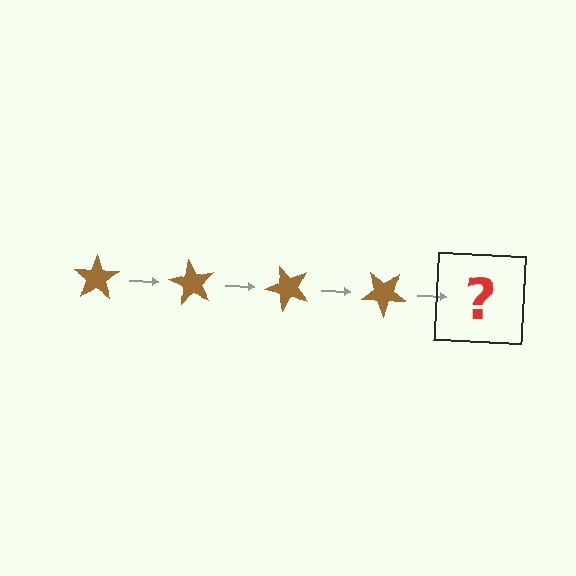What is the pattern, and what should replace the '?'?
The pattern is that the star rotates 60 degrees each step. The '?' should be a brown star rotated 240 degrees.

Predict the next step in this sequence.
The next step is a brown star rotated 240 degrees.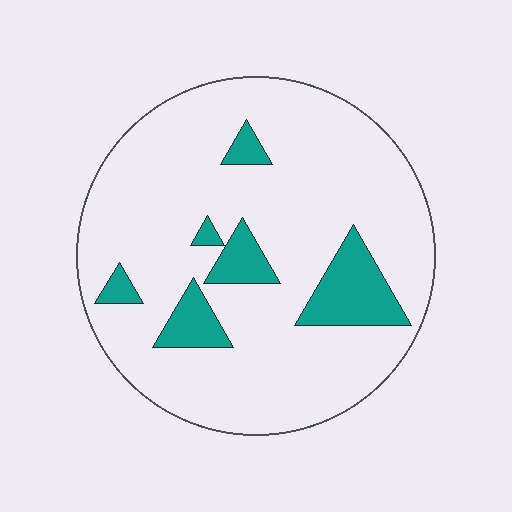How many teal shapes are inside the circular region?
6.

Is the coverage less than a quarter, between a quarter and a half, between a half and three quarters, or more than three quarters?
Less than a quarter.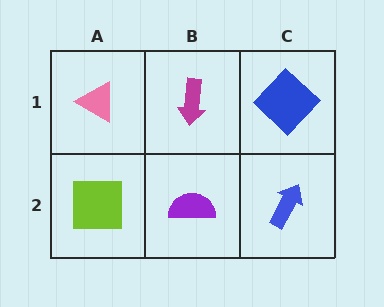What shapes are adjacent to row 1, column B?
A purple semicircle (row 2, column B), a pink triangle (row 1, column A), a blue diamond (row 1, column C).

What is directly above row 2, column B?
A magenta arrow.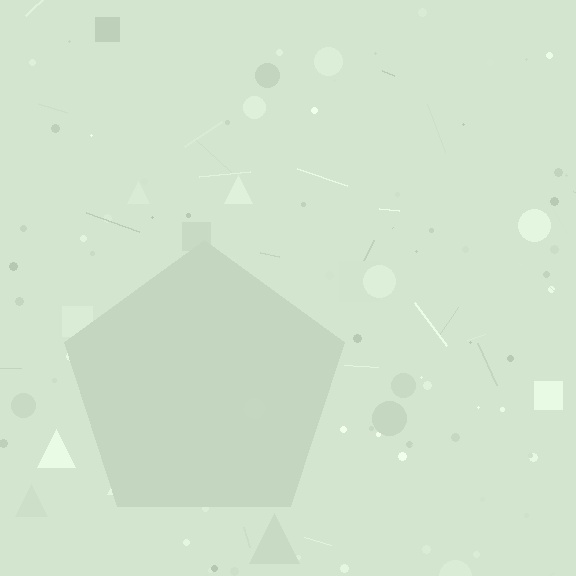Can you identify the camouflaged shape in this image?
The camouflaged shape is a pentagon.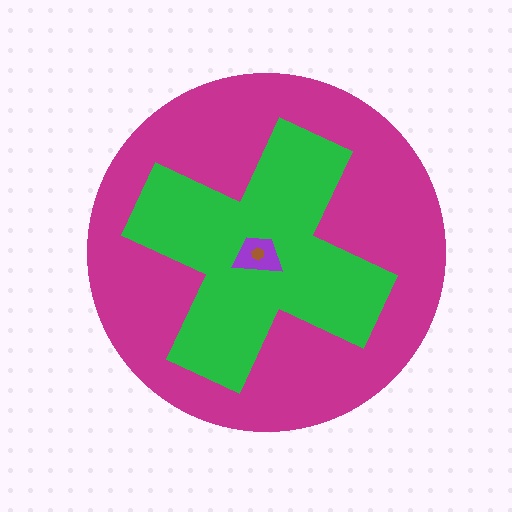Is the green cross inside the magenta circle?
Yes.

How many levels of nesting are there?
4.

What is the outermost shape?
The magenta circle.